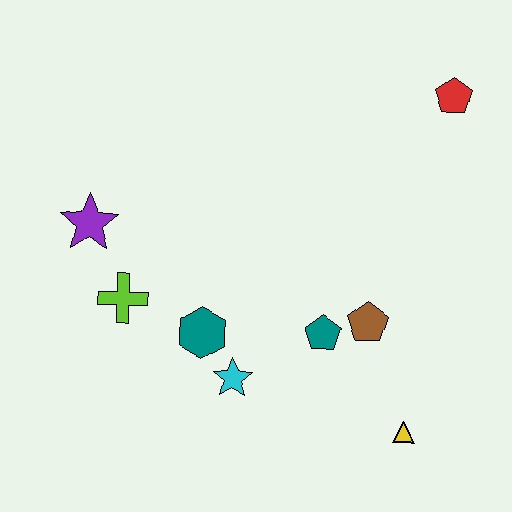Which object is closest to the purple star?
The lime cross is closest to the purple star.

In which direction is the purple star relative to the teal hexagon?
The purple star is to the left of the teal hexagon.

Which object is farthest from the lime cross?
The red pentagon is farthest from the lime cross.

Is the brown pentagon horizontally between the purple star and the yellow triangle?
Yes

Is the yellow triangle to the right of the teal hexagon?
Yes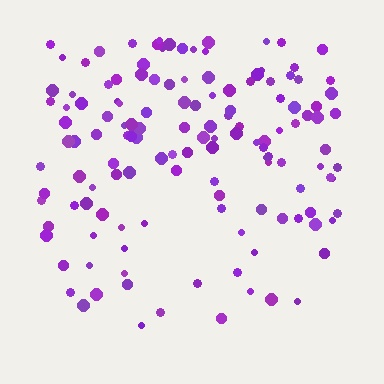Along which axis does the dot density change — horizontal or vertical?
Vertical.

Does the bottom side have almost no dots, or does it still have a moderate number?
Still a moderate number, just noticeably fewer than the top.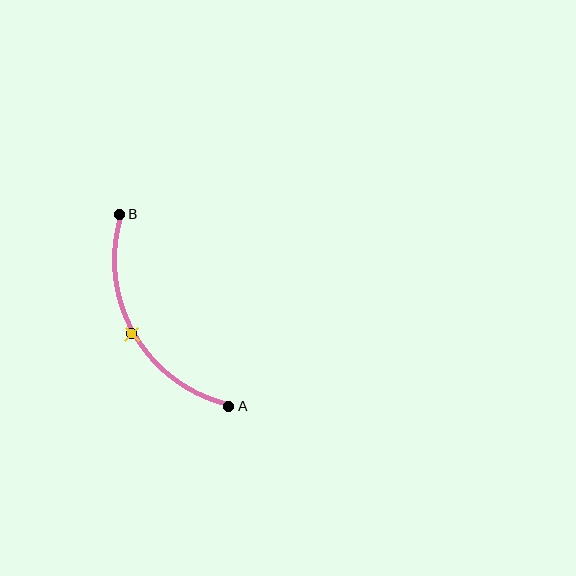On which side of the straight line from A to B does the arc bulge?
The arc bulges to the left of the straight line connecting A and B.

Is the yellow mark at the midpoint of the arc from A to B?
Yes. The yellow mark lies on the arc at equal arc-length from both A and B — it is the arc midpoint.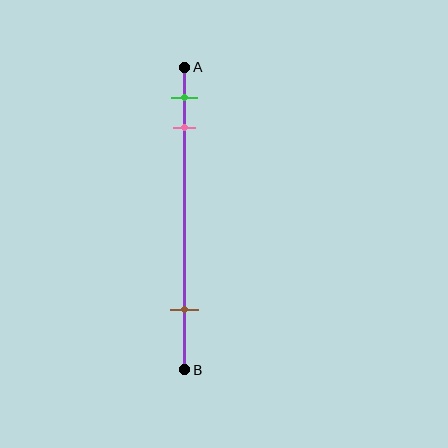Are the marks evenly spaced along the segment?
No, the marks are not evenly spaced.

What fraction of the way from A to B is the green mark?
The green mark is approximately 10% (0.1) of the way from A to B.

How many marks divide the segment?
There are 3 marks dividing the segment.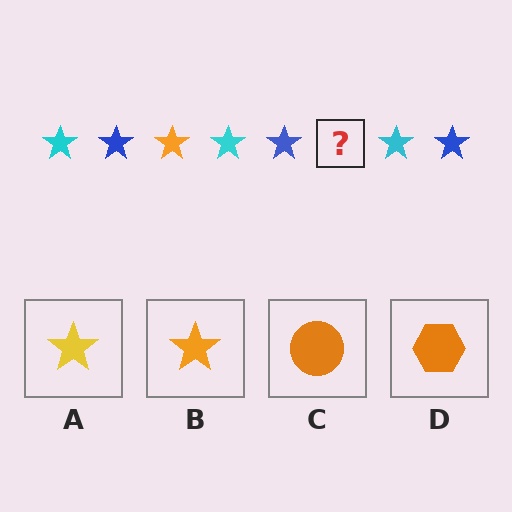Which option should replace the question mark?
Option B.